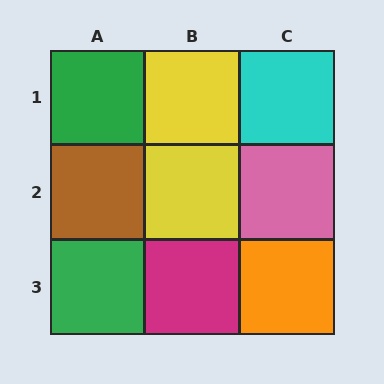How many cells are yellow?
2 cells are yellow.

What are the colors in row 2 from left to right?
Brown, yellow, pink.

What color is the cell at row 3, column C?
Orange.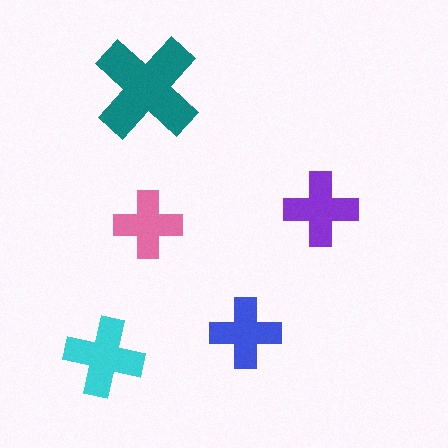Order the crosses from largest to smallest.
the teal one, the cyan one, the purple one, the blue one, the pink one.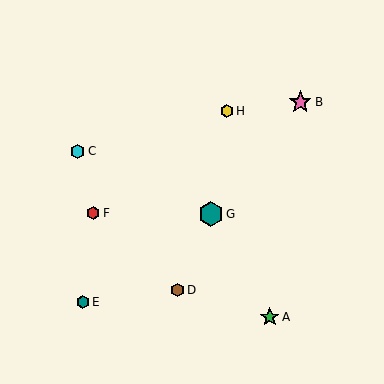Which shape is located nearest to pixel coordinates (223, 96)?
The yellow hexagon (labeled H) at (227, 111) is nearest to that location.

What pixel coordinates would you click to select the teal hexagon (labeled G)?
Click at (211, 214) to select the teal hexagon G.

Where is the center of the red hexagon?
The center of the red hexagon is at (93, 213).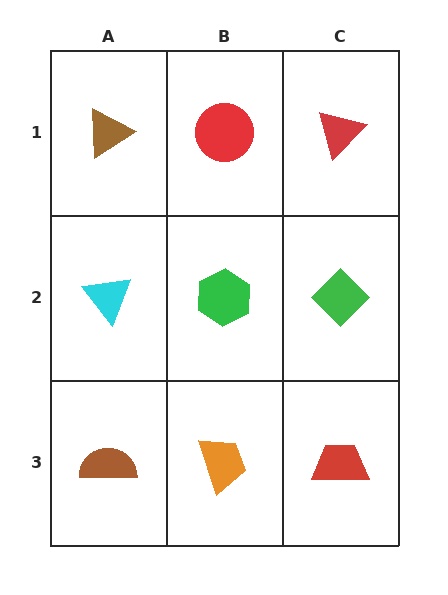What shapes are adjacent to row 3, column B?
A green hexagon (row 2, column B), a brown semicircle (row 3, column A), a red trapezoid (row 3, column C).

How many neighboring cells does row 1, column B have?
3.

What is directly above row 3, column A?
A cyan triangle.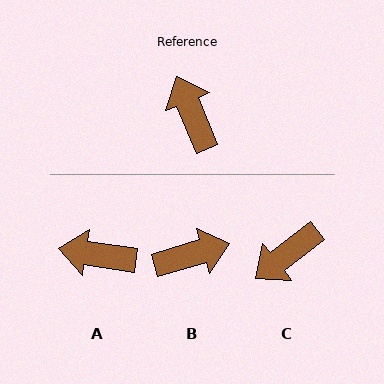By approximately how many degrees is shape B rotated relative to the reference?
Approximately 96 degrees clockwise.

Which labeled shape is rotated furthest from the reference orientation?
C, about 106 degrees away.